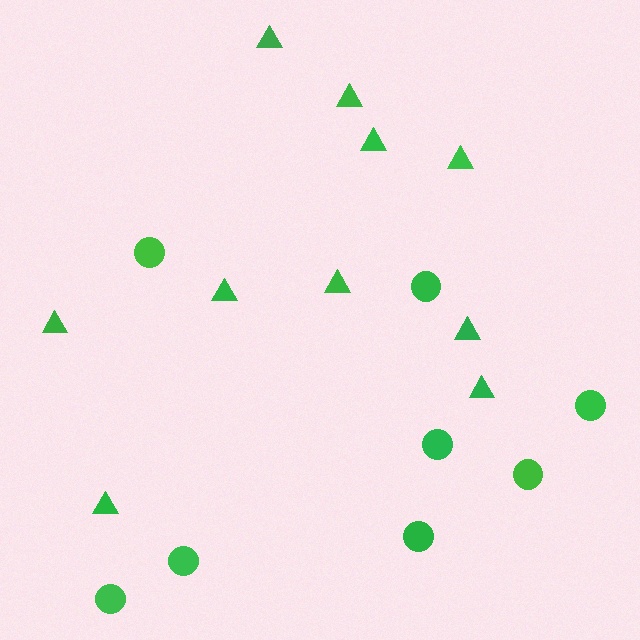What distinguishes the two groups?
There are 2 groups: one group of circles (8) and one group of triangles (10).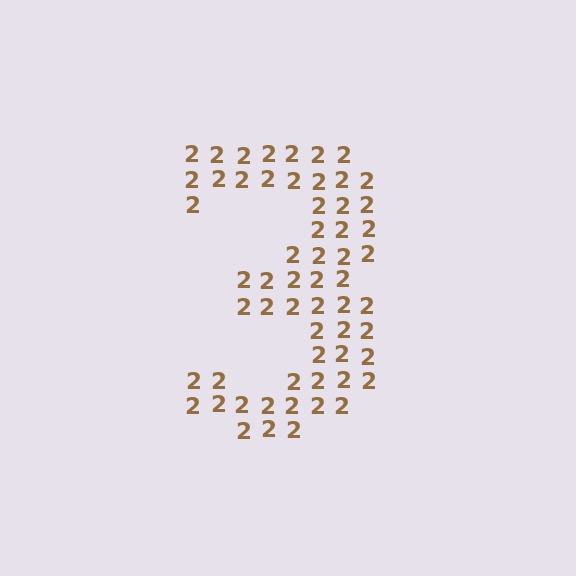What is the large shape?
The large shape is the digit 3.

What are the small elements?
The small elements are digit 2's.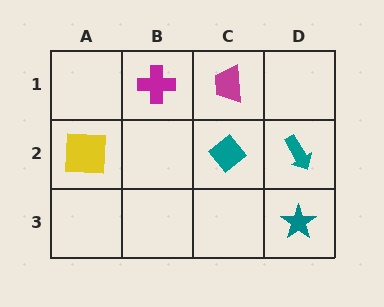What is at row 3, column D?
A teal star.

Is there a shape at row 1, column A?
No, that cell is empty.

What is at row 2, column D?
A teal arrow.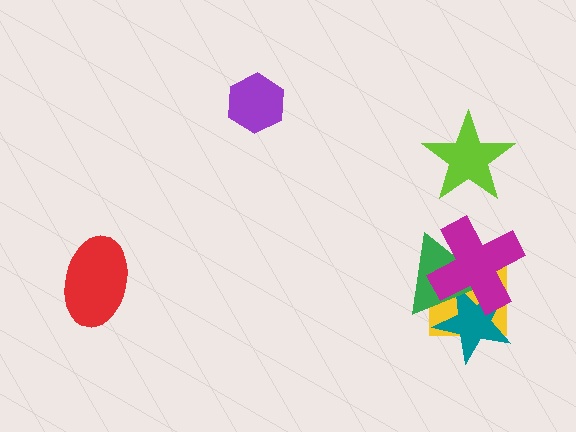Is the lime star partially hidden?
No, no other shape covers it.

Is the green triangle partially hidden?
Yes, it is partially covered by another shape.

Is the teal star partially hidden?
Yes, it is partially covered by another shape.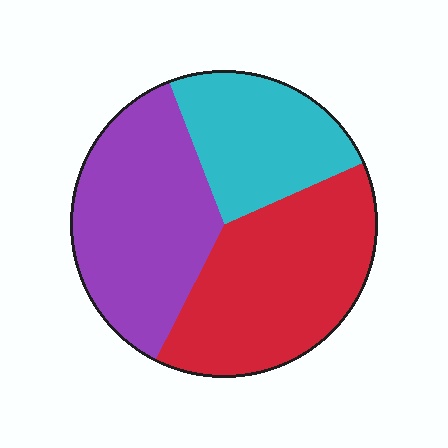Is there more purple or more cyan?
Purple.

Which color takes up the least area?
Cyan, at roughly 25%.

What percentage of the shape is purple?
Purple covers about 35% of the shape.